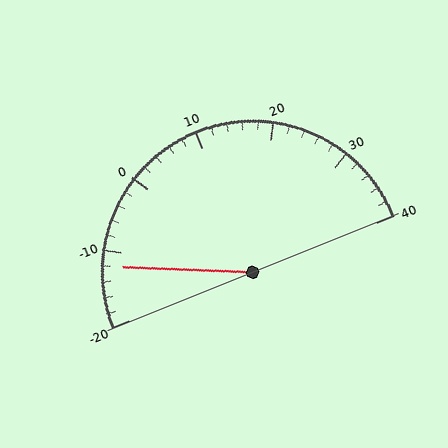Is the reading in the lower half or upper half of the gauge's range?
The reading is in the lower half of the range (-20 to 40).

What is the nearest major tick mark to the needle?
The nearest major tick mark is -10.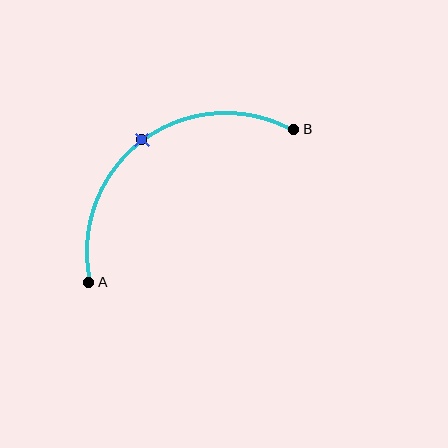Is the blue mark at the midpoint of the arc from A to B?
Yes. The blue mark lies on the arc at equal arc-length from both A and B — it is the arc midpoint.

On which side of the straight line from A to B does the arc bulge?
The arc bulges above and to the left of the straight line connecting A and B.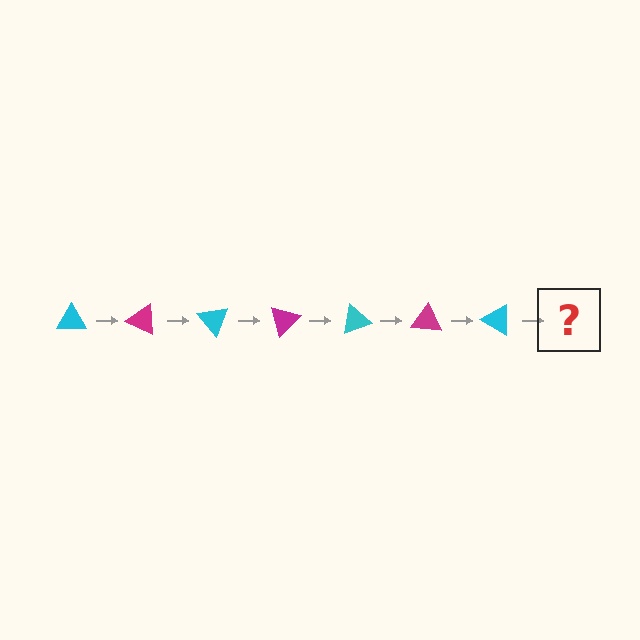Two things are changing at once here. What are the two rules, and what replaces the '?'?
The two rules are that it rotates 25 degrees each step and the color cycles through cyan and magenta. The '?' should be a magenta triangle, rotated 175 degrees from the start.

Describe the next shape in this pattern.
It should be a magenta triangle, rotated 175 degrees from the start.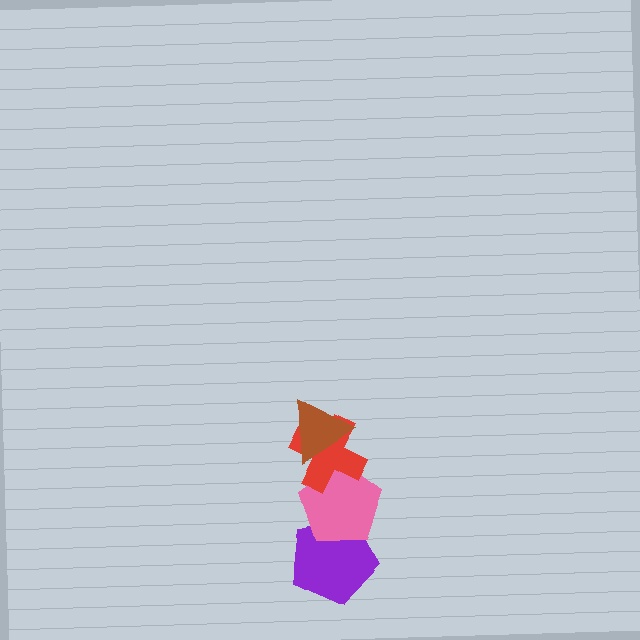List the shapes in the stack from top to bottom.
From top to bottom: the brown triangle, the red cross, the pink pentagon, the purple pentagon.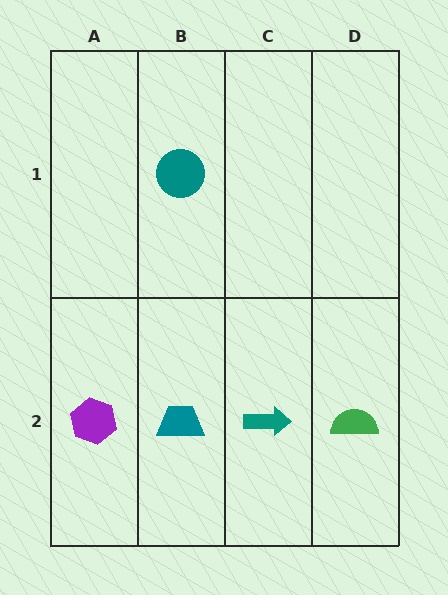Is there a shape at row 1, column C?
No, that cell is empty.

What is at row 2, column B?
A teal trapezoid.